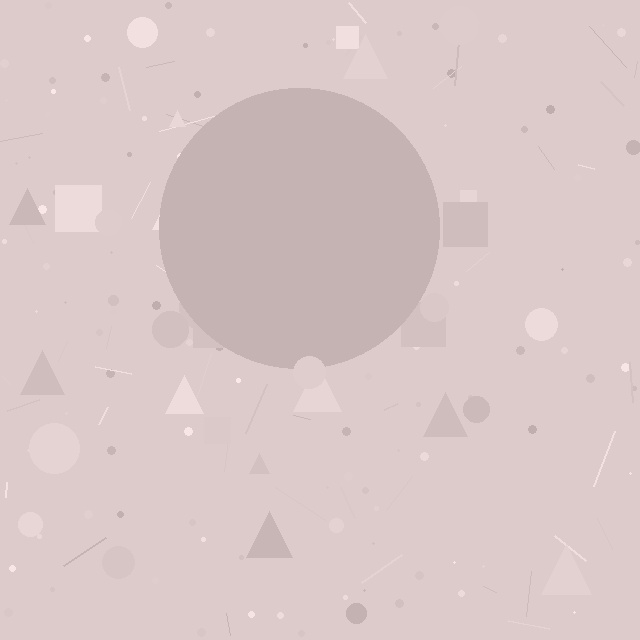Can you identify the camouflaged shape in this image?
The camouflaged shape is a circle.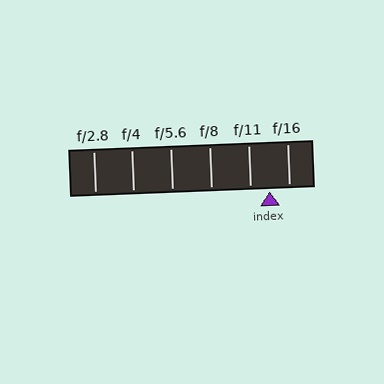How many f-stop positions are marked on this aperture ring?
There are 6 f-stop positions marked.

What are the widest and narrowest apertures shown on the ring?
The widest aperture shown is f/2.8 and the narrowest is f/16.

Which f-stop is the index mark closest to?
The index mark is closest to f/16.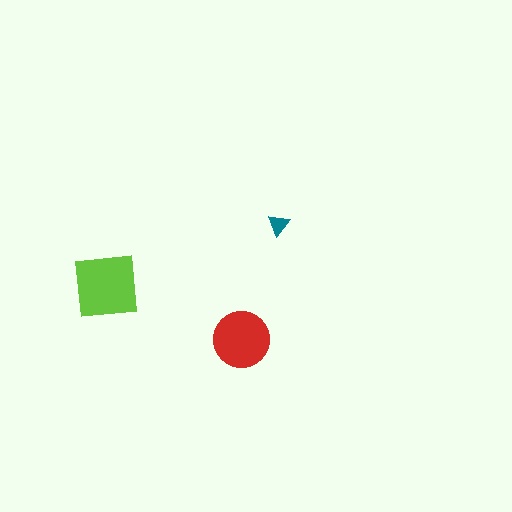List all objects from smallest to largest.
The teal triangle, the red circle, the lime square.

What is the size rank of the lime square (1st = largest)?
1st.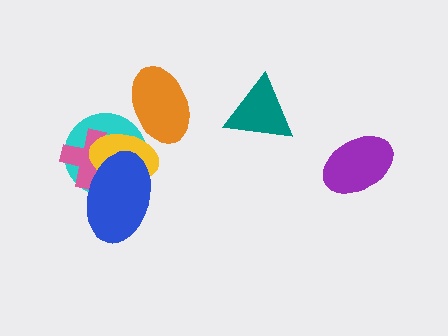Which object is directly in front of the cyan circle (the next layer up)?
The pink cross is directly in front of the cyan circle.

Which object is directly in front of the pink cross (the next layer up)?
The yellow ellipse is directly in front of the pink cross.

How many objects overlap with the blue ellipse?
3 objects overlap with the blue ellipse.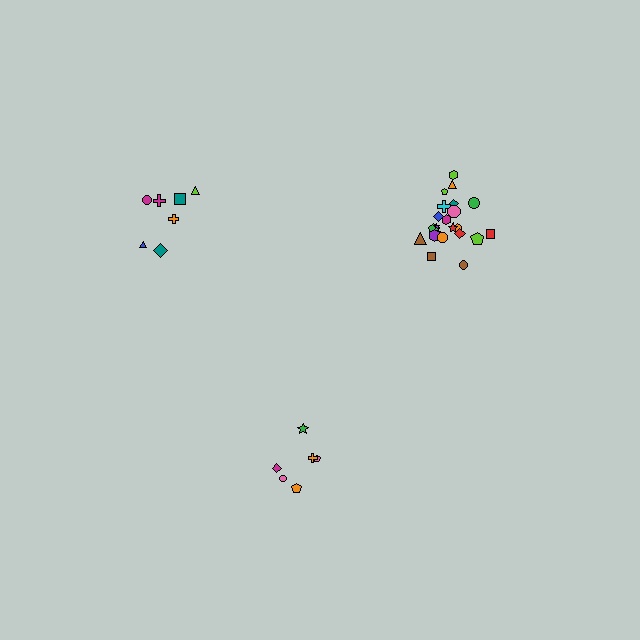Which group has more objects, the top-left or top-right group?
The top-right group.